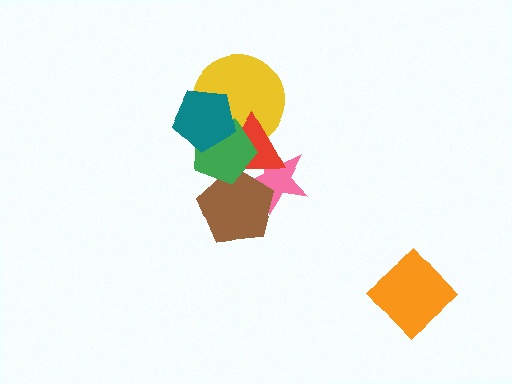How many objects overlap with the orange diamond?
0 objects overlap with the orange diamond.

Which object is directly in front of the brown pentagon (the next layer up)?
The red triangle is directly in front of the brown pentagon.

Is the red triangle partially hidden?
Yes, it is partially covered by another shape.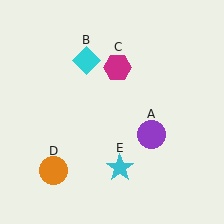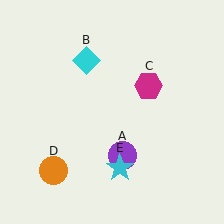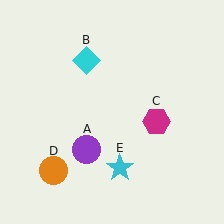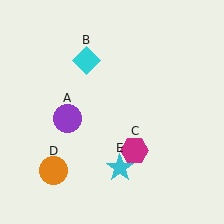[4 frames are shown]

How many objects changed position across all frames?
2 objects changed position: purple circle (object A), magenta hexagon (object C).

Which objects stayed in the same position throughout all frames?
Cyan diamond (object B) and orange circle (object D) and cyan star (object E) remained stationary.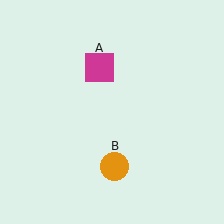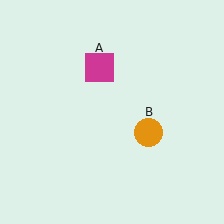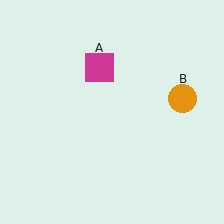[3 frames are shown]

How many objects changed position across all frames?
1 object changed position: orange circle (object B).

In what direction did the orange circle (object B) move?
The orange circle (object B) moved up and to the right.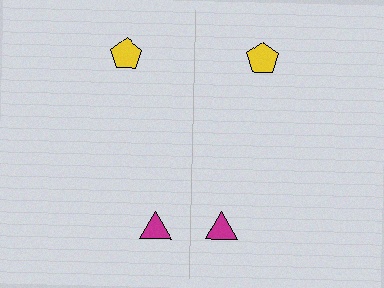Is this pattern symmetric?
Yes, this pattern has bilateral (reflection) symmetry.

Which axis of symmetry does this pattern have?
The pattern has a vertical axis of symmetry running through the center of the image.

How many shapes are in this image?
There are 4 shapes in this image.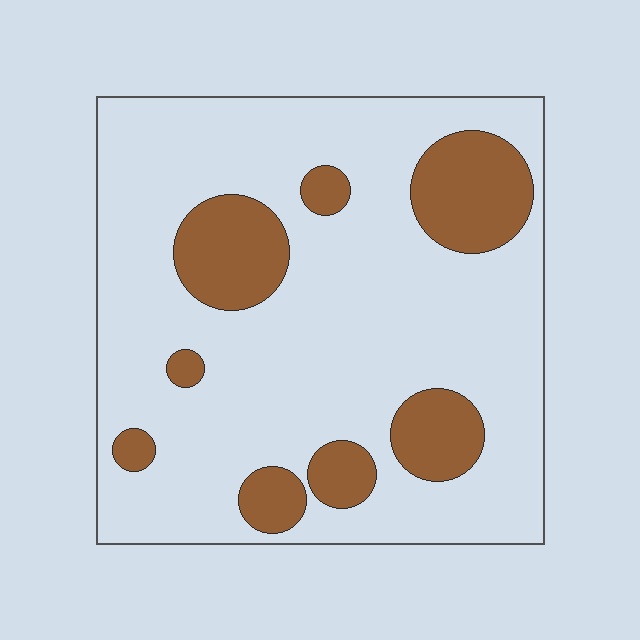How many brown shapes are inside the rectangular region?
8.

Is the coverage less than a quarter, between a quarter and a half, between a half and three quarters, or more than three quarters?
Less than a quarter.